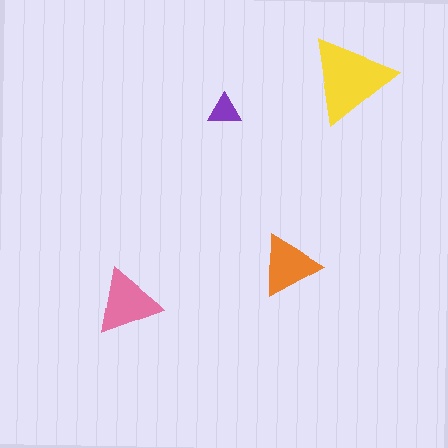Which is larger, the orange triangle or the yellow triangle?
The yellow one.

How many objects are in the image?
There are 4 objects in the image.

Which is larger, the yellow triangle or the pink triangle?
The yellow one.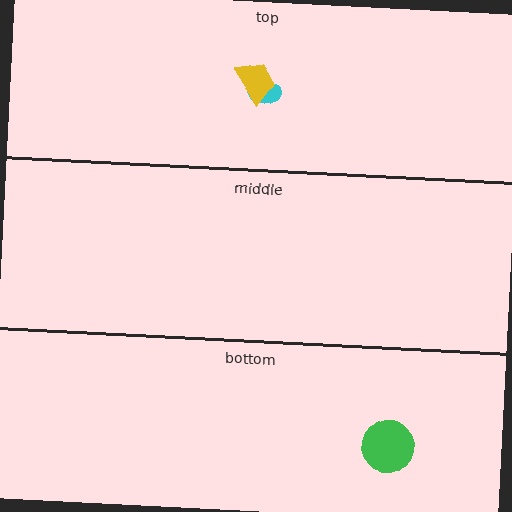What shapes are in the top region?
The cyan ellipse, the yellow trapezoid.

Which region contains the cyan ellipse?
The top region.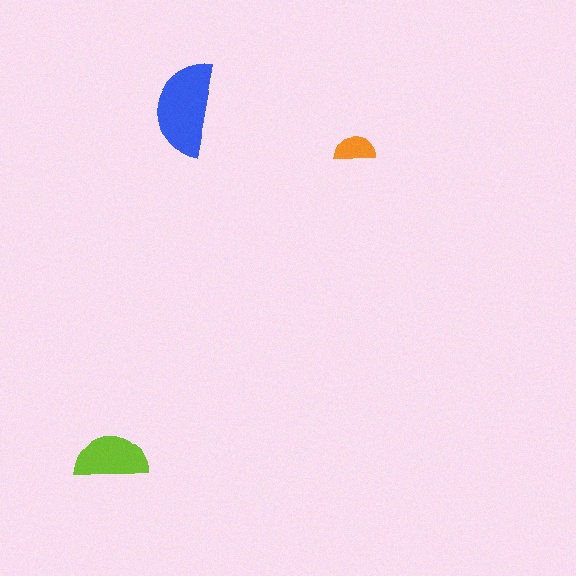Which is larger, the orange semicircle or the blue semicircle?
The blue one.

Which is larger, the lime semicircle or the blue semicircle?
The blue one.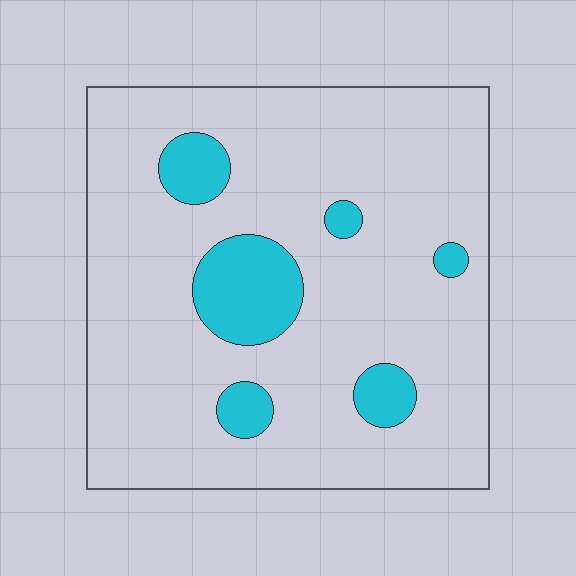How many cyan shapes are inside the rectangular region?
6.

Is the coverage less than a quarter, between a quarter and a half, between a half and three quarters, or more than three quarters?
Less than a quarter.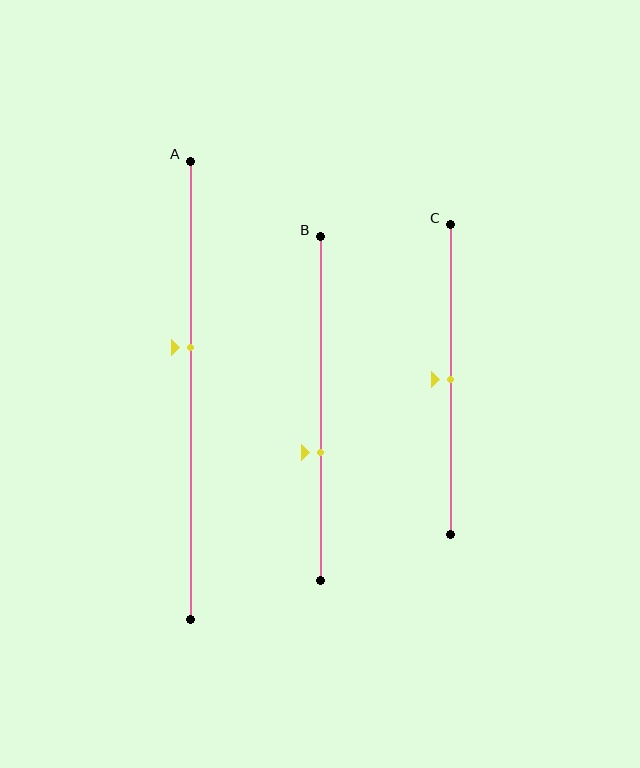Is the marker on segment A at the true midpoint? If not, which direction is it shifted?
No, the marker on segment A is shifted upward by about 9% of the segment length.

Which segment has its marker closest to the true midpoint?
Segment C has its marker closest to the true midpoint.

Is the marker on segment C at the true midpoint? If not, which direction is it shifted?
Yes, the marker on segment C is at the true midpoint.